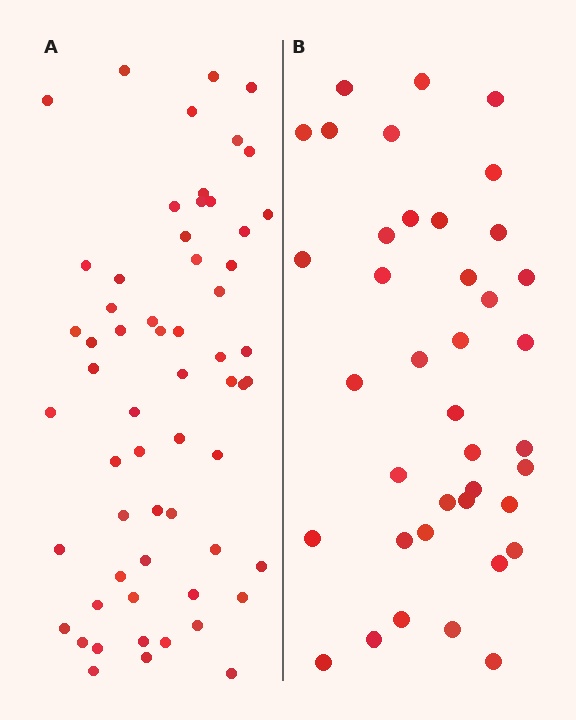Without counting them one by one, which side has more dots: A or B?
Region A (the left region) has more dots.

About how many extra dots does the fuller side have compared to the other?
Region A has approximately 20 more dots than region B.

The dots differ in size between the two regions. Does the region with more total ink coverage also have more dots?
No. Region B has more total ink coverage because its dots are larger, but region A actually contains more individual dots. Total area can be misleading — the number of items is what matters here.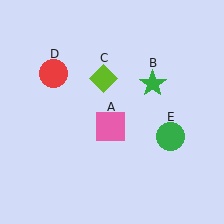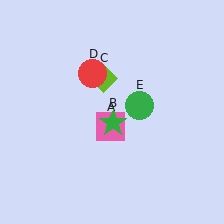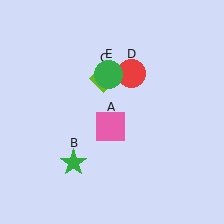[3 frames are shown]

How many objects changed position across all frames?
3 objects changed position: green star (object B), red circle (object D), green circle (object E).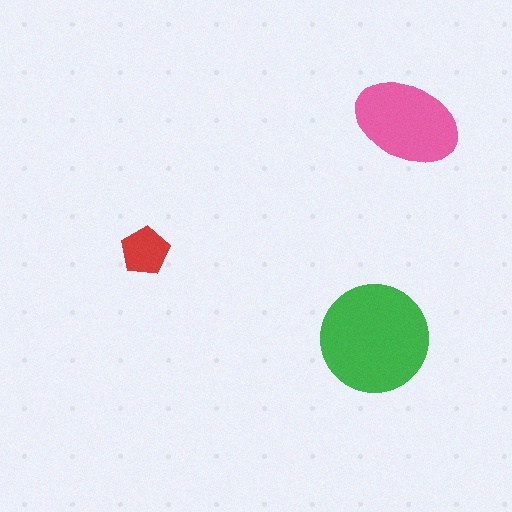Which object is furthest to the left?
The red pentagon is leftmost.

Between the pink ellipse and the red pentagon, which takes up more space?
The pink ellipse.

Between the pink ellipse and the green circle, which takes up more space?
The green circle.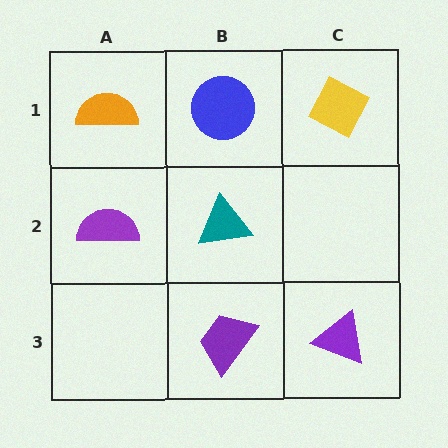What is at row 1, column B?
A blue circle.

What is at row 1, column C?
A yellow diamond.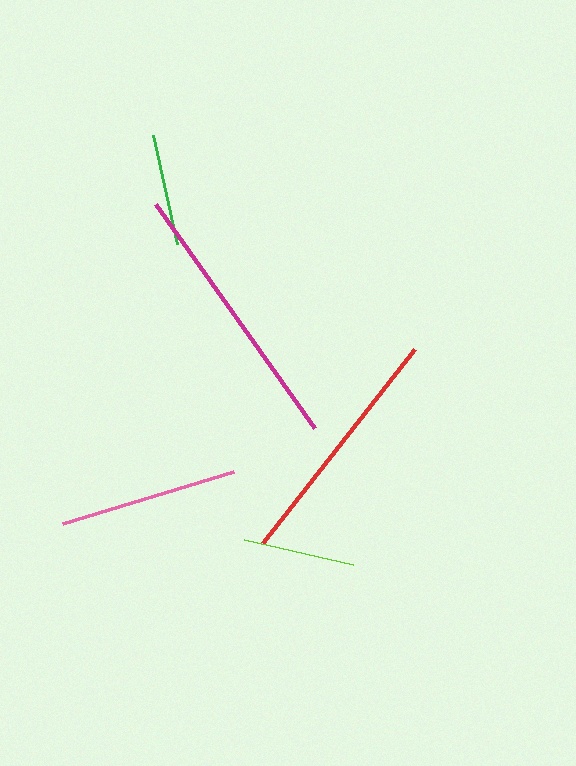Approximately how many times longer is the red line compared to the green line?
The red line is approximately 2.2 times the length of the green line.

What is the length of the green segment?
The green segment is approximately 112 pixels long.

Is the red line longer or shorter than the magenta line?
The magenta line is longer than the red line.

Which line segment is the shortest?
The green line is the shortest at approximately 112 pixels.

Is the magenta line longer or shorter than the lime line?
The magenta line is longer than the lime line.